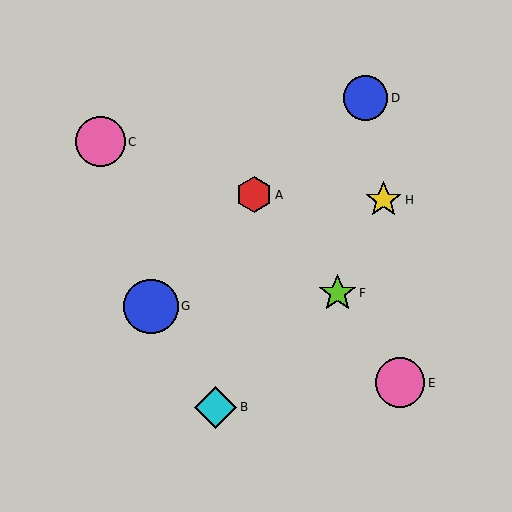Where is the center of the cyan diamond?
The center of the cyan diamond is at (215, 407).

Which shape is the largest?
The blue circle (labeled G) is the largest.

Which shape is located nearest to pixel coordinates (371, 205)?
The yellow star (labeled H) at (384, 200) is nearest to that location.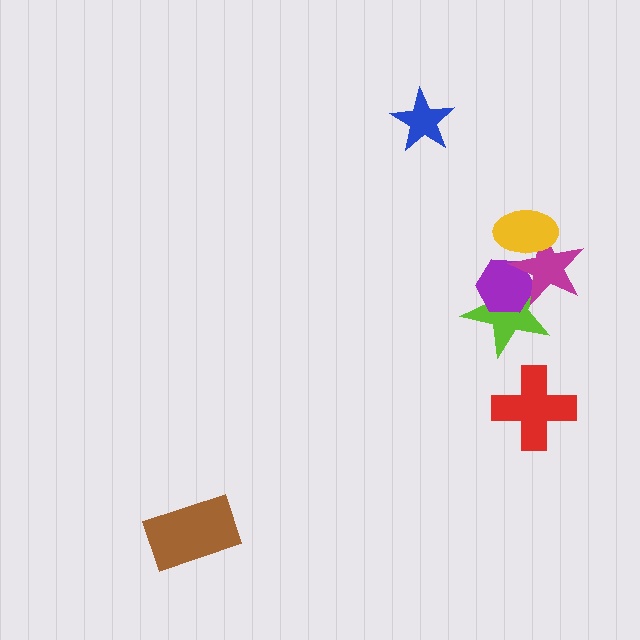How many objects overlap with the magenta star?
3 objects overlap with the magenta star.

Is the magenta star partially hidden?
Yes, it is partially covered by another shape.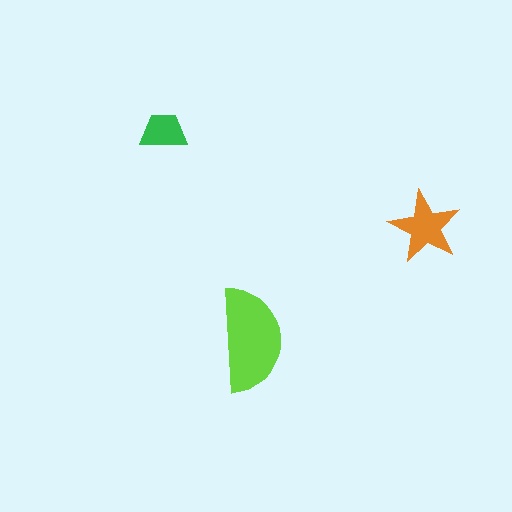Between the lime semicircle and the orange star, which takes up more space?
The lime semicircle.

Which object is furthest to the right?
The orange star is rightmost.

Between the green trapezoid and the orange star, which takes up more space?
The orange star.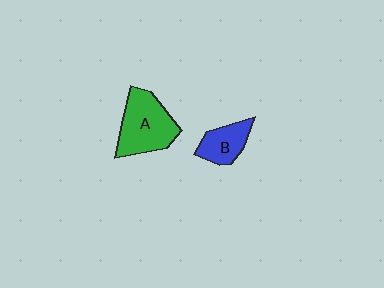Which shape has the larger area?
Shape A (green).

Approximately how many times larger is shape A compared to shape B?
Approximately 1.8 times.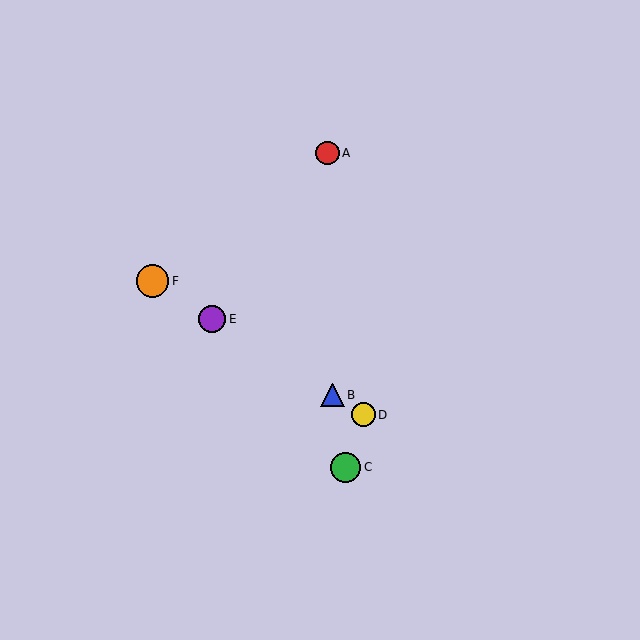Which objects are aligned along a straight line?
Objects B, D, E, F are aligned along a straight line.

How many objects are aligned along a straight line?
4 objects (B, D, E, F) are aligned along a straight line.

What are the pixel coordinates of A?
Object A is at (327, 153).